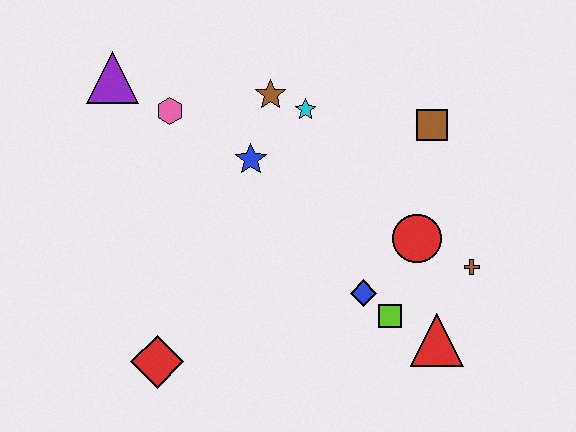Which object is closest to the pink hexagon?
The purple triangle is closest to the pink hexagon.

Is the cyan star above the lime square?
Yes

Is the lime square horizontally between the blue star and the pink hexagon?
No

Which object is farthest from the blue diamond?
The purple triangle is farthest from the blue diamond.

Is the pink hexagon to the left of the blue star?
Yes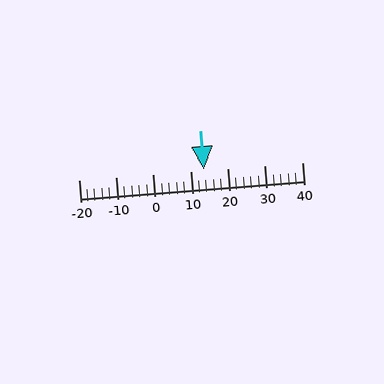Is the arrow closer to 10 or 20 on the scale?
The arrow is closer to 10.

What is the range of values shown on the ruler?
The ruler shows values from -20 to 40.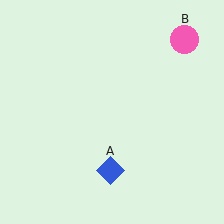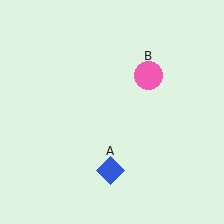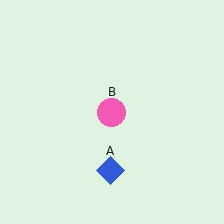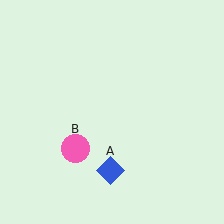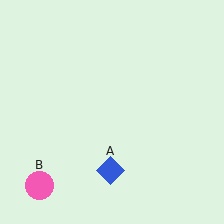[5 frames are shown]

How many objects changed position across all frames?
1 object changed position: pink circle (object B).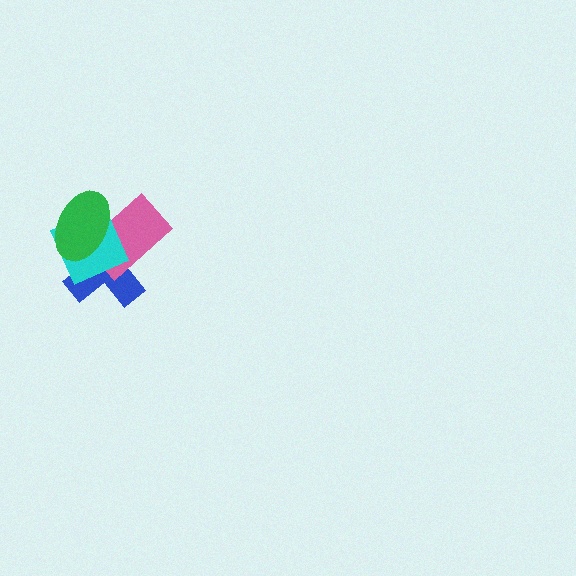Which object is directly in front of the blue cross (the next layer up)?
The pink rectangle is directly in front of the blue cross.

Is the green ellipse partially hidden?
No, no other shape covers it.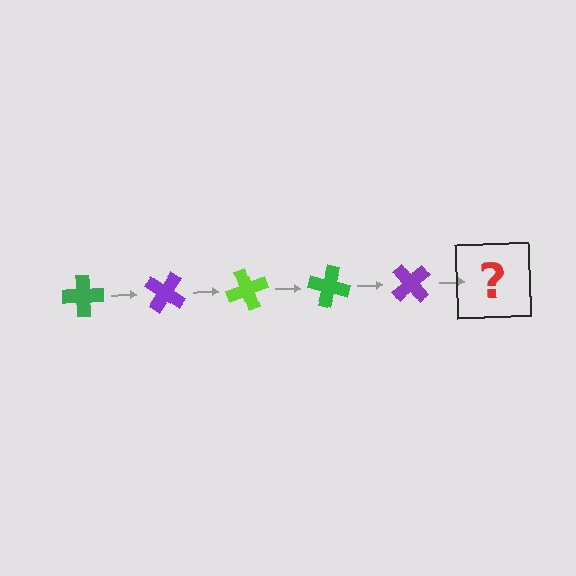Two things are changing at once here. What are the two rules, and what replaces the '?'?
The two rules are that it rotates 35 degrees each step and the color cycles through green, purple, and lime. The '?' should be a lime cross, rotated 175 degrees from the start.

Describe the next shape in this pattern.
It should be a lime cross, rotated 175 degrees from the start.